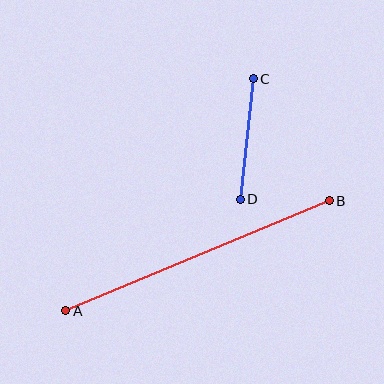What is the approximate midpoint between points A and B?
The midpoint is at approximately (198, 256) pixels.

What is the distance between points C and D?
The distance is approximately 121 pixels.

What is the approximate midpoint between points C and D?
The midpoint is at approximately (247, 139) pixels.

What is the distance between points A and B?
The distance is approximately 285 pixels.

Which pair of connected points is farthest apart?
Points A and B are farthest apart.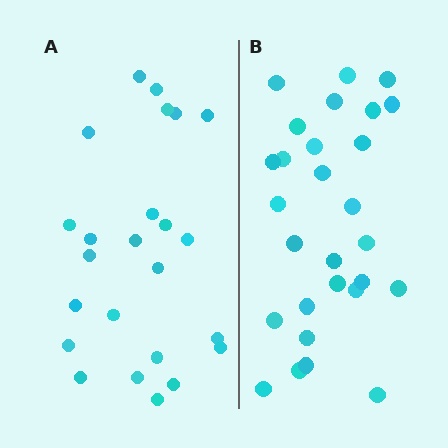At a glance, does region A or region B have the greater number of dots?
Region B (the right region) has more dots.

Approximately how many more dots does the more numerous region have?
Region B has about 4 more dots than region A.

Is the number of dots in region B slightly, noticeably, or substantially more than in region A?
Region B has only slightly more — the two regions are fairly close. The ratio is roughly 1.2 to 1.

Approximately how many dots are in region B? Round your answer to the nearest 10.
About 30 dots. (The exact count is 28, which rounds to 30.)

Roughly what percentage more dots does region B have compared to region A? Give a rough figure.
About 15% more.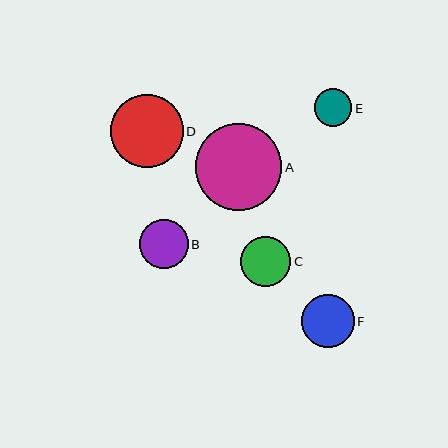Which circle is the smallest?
Circle E is the smallest with a size of approximately 38 pixels.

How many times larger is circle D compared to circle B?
Circle D is approximately 1.5 times the size of circle B.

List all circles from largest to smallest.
From largest to smallest: A, D, F, C, B, E.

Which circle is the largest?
Circle A is the largest with a size of approximately 87 pixels.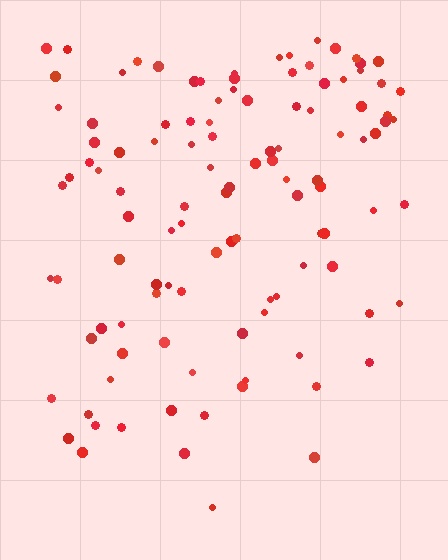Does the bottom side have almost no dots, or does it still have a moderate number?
Still a moderate number, just noticeably fewer than the top.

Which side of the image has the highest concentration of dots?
The top.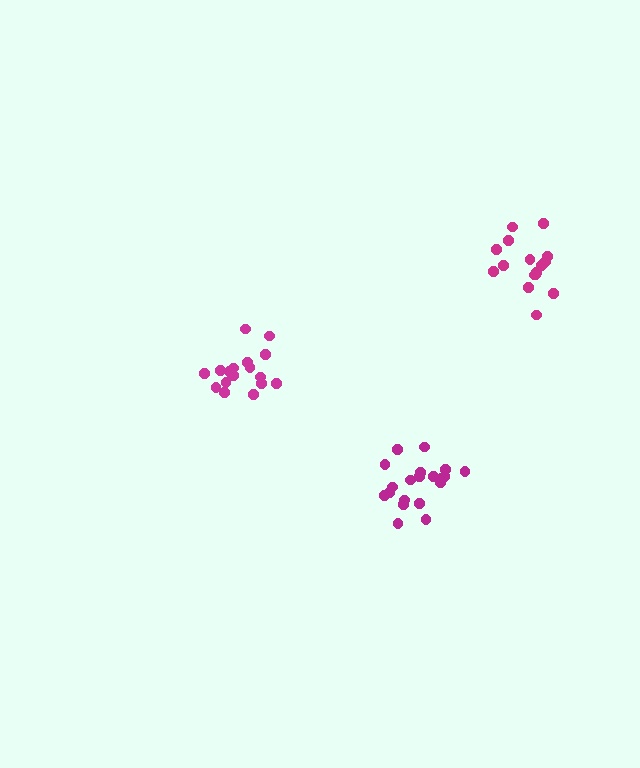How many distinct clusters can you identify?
There are 3 distinct clusters.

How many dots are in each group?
Group 1: 16 dots, Group 2: 20 dots, Group 3: 17 dots (53 total).